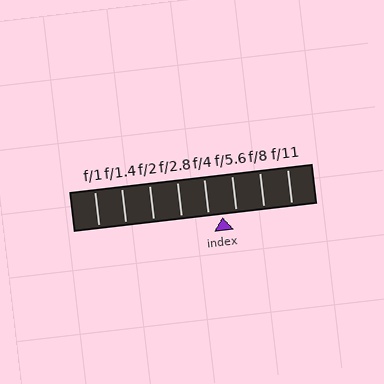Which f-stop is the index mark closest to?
The index mark is closest to f/4.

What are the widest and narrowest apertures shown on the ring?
The widest aperture shown is f/1 and the narrowest is f/11.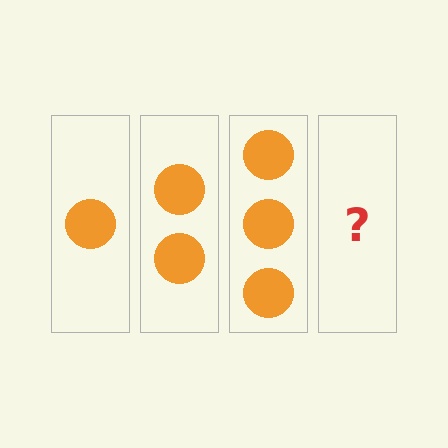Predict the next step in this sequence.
The next step is 4 circles.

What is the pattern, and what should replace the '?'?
The pattern is that each step adds one more circle. The '?' should be 4 circles.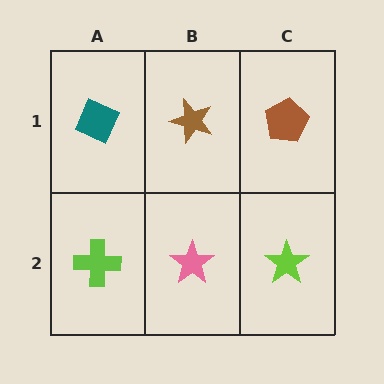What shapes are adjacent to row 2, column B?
A brown star (row 1, column B), a lime cross (row 2, column A), a lime star (row 2, column C).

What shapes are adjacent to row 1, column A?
A lime cross (row 2, column A), a brown star (row 1, column B).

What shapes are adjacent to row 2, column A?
A teal diamond (row 1, column A), a pink star (row 2, column B).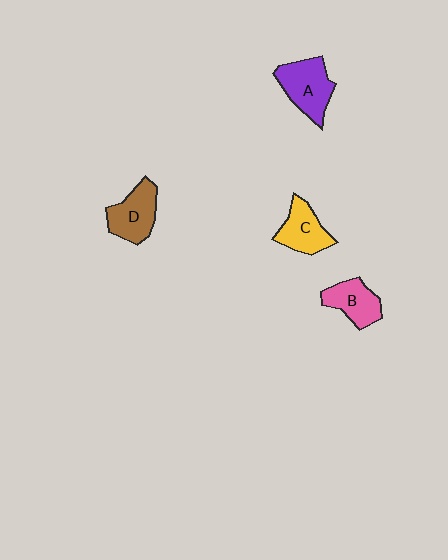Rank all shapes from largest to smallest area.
From largest to smallest: A (purple), D (brown), C (yellow), B (pink).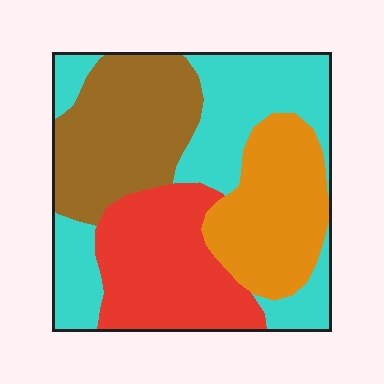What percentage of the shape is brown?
Brown takes up about one quarter (1/4) of the shape.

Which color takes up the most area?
Cyan, at roughly 30%.